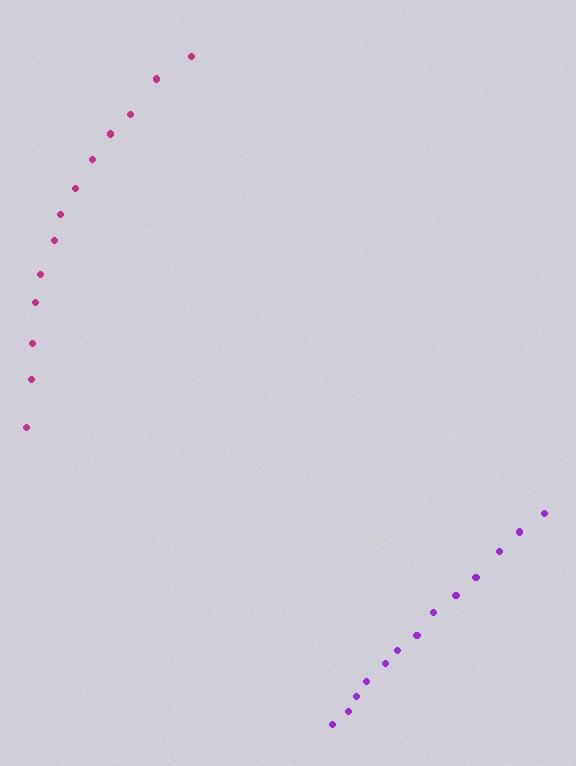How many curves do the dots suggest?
There are 2 distinct paths.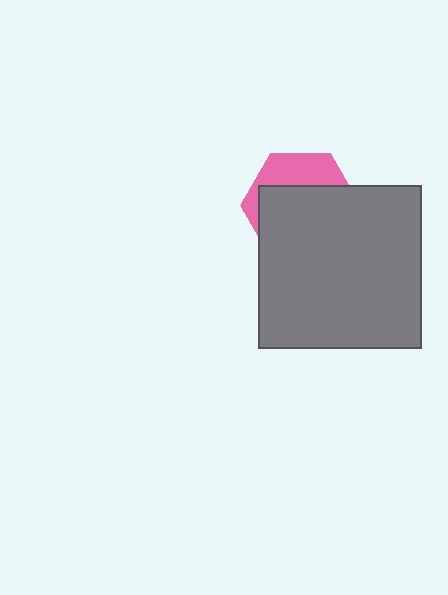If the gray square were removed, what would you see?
You would see the complete pink hexagon.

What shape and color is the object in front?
The object in front is a gray square.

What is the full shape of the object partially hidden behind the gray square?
The partially hidden object is a pink hexagon.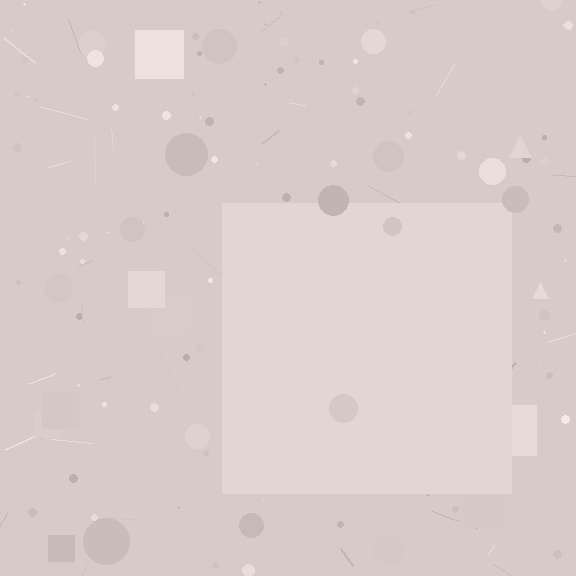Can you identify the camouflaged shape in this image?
The camouflaged shape is a square.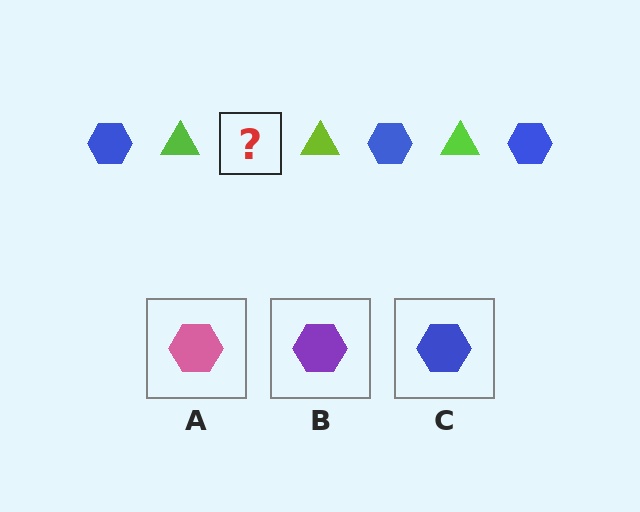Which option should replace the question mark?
Option C.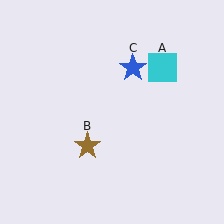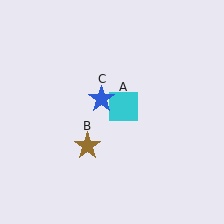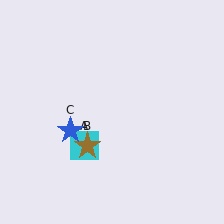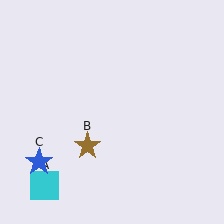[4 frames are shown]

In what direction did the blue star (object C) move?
The blue star (object C) moved down and to the left.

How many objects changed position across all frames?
2 objects changed position: cyan square (object A), blue star (object C).